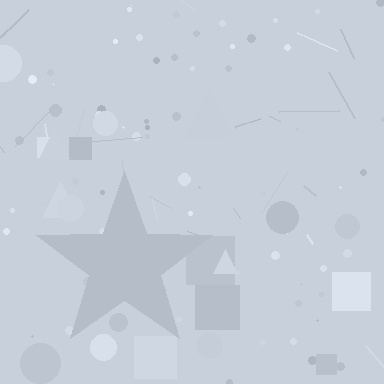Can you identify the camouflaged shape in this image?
The camouflaged shape is a star.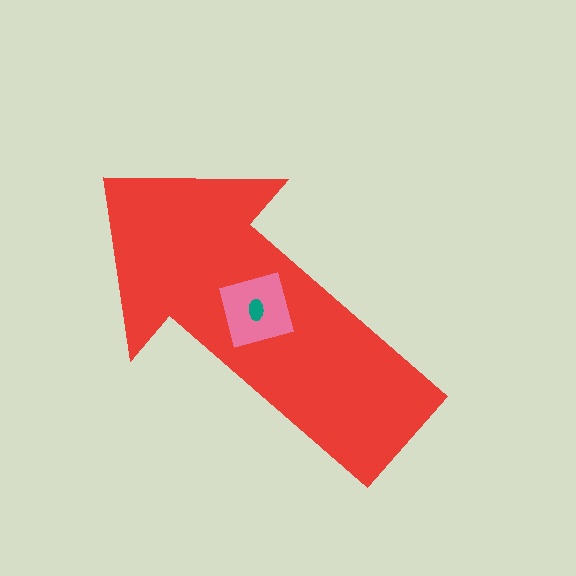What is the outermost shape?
The red arrow.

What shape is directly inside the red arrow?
The pink diamond.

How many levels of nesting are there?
3.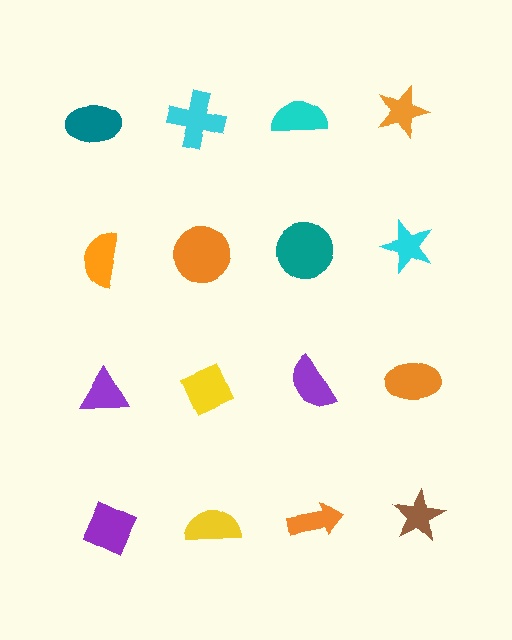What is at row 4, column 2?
A yellow semicircle.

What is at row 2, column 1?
An orange semicircle.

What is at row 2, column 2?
An orange circle.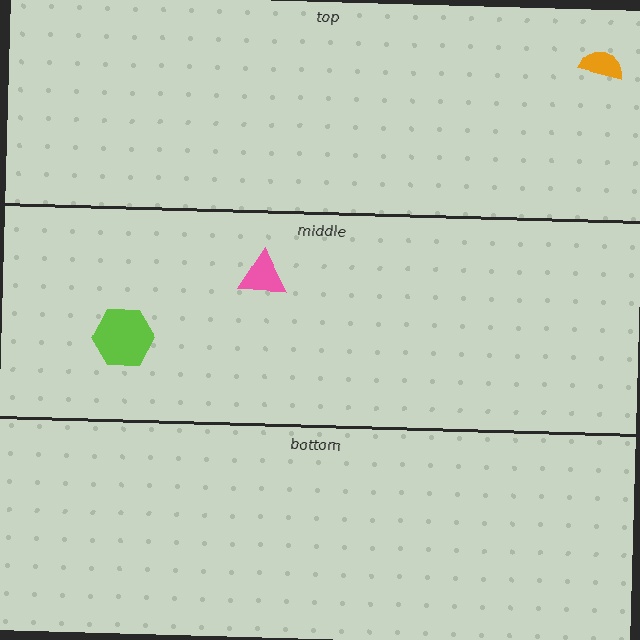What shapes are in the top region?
The orange semicircle.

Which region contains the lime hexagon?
The middle region.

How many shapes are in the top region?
1.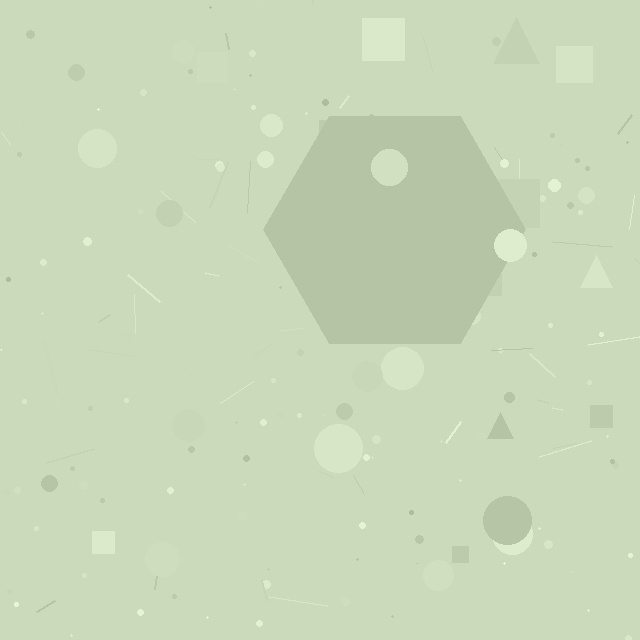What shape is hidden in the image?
A hexagon is hidden in the image.